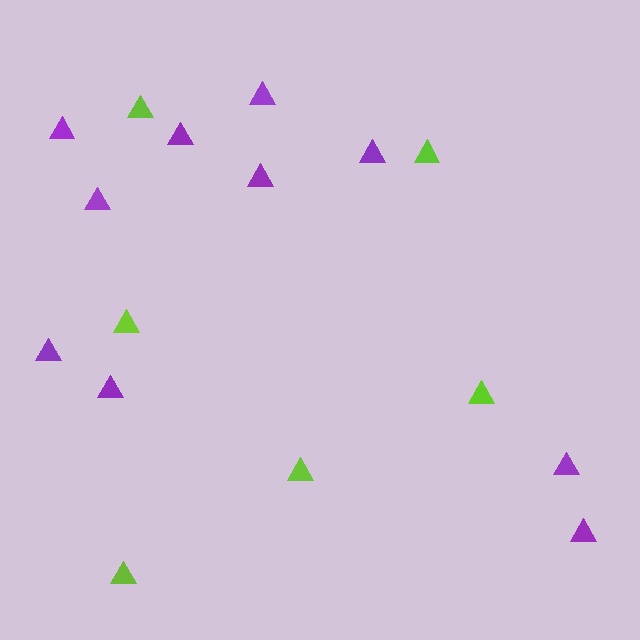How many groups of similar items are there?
There are 2 groups: one group of lime triangles (6) and one group of purple triangles (10).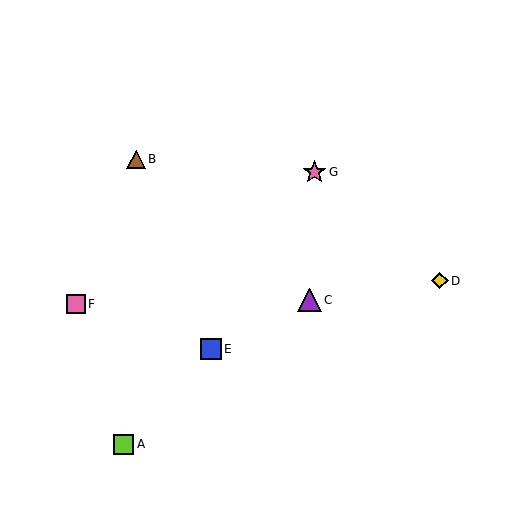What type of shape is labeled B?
Shape B is a brown triangle.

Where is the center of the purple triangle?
The center of the purple triangle is at (309, 300).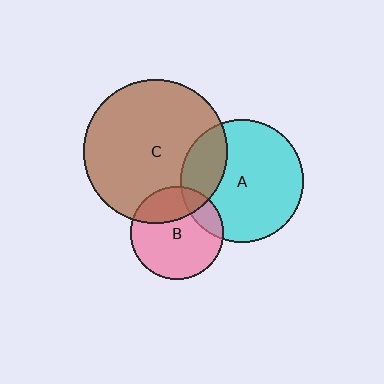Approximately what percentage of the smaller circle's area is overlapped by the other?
Approximately 15%.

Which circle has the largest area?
Circle C (brown).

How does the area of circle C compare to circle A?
Approximately 1.4 times.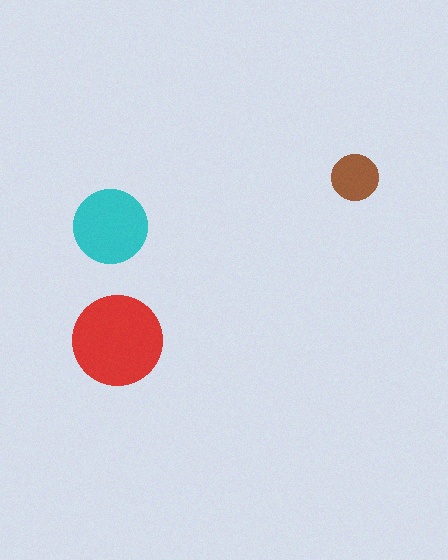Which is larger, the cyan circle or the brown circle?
The cyan one.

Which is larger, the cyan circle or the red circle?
The red one.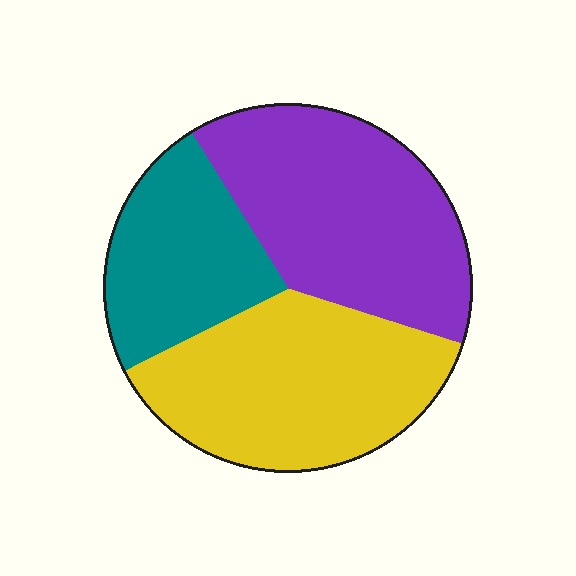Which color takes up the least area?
Teal, at roughly 25%.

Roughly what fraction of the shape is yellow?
Yellow covers roughly 40% of the shape.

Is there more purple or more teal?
Purple.